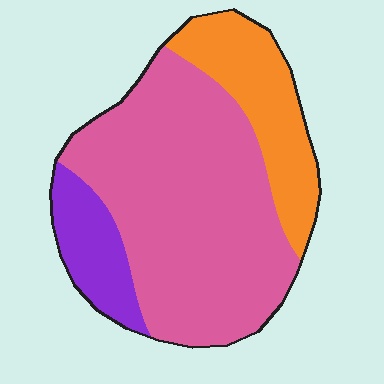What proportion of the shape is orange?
Orange takes up about one fifth (1/5) of the shape.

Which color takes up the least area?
Purple, at roughly 15%.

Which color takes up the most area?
Pink, at roughly 65%.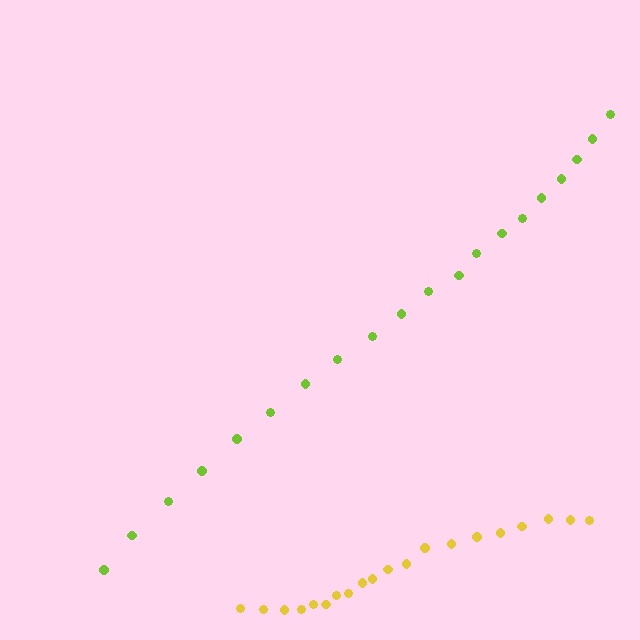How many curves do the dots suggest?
There are 2 distinct paths.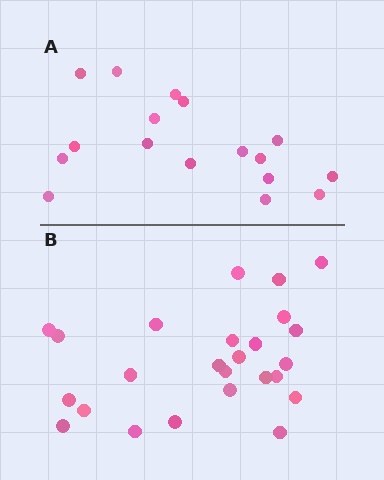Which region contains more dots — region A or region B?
Region B (the bottom region) has more dots.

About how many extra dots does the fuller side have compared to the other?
Region B has roughly 8 or so more dots than region A.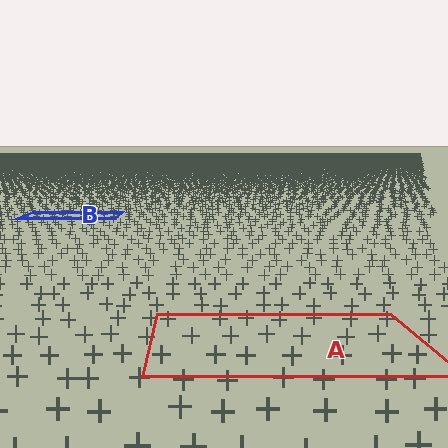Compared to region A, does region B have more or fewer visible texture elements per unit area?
Region B has more texture elements per unit area — they are packed more densely because it is farther away.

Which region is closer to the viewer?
Region A is closer. The texture elements there are larger and more spread out.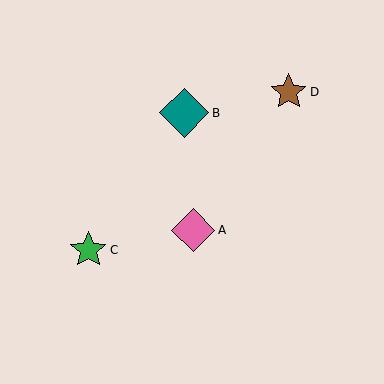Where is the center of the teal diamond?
The center of the teal diamond is at (184, 113).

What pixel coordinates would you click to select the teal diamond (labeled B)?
Click at (184, 113) to select the teal diamond B.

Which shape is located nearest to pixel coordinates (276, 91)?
The brown star (labeled D) at (289, 92) is nearest to that location.